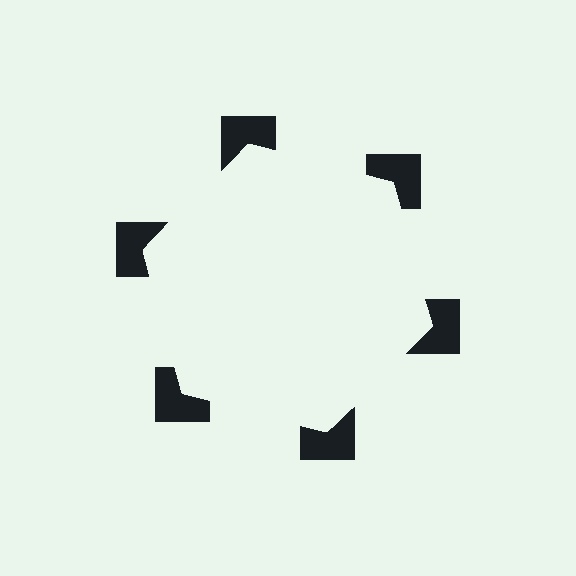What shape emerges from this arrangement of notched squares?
An illusory hexagon — its edges are inferred from the aligned wedge cuts in the notched squares, not physically drawn.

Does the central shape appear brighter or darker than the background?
It typically appears slightly brighter than the background, even though no actual brightness change is drawn.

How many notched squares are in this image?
There are 6 — one at each vertex of the illusory hexagon.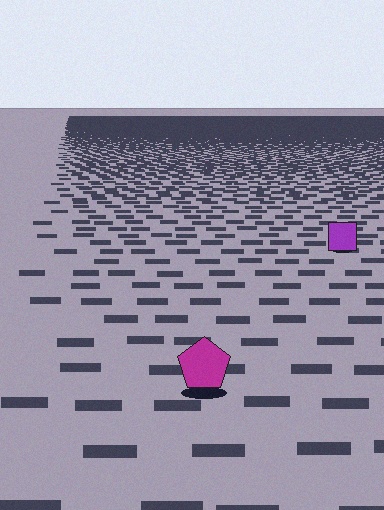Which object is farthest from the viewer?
The purple square is farthest from the viewer. It appears smaller and the ground texture around it is denser.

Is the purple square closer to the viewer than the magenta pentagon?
No. The magenta pentagon is closer — you can tell from the texture gradient: the ground texture is coarser near it.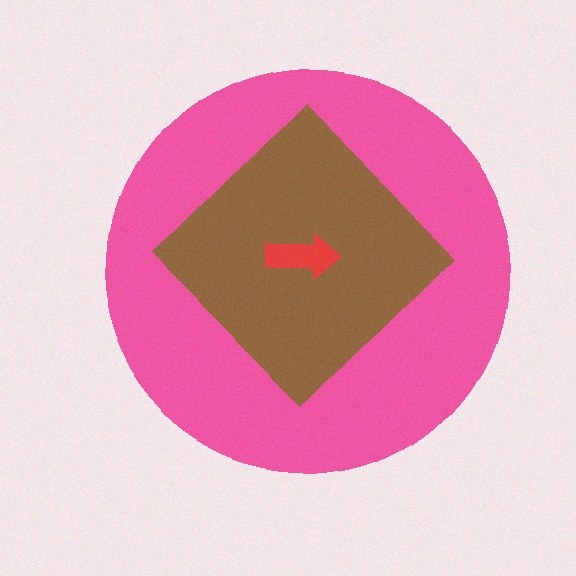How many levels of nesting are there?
3.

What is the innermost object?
The red arrow.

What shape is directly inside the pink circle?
The brown diamond.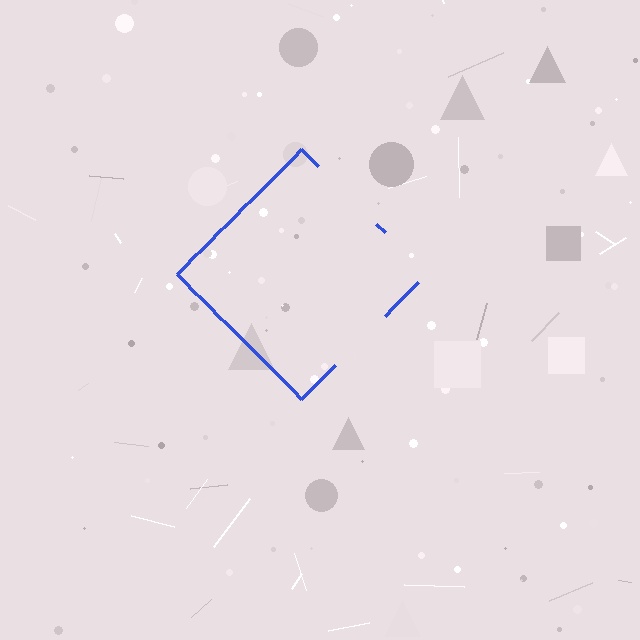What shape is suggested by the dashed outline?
The dashed outline suggests a diamond.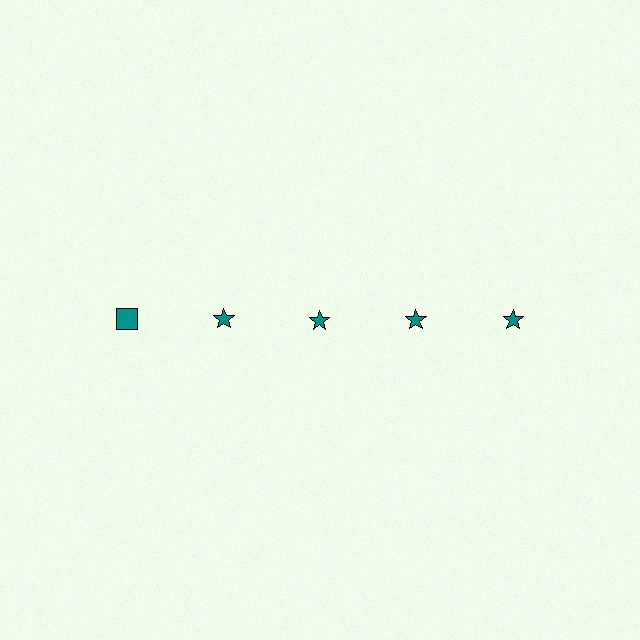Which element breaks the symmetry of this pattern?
The teal square in the top row, leftmost column breaks the symmetry. All other shapes are teal stars.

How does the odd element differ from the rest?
It has a different shape: square instead of star.